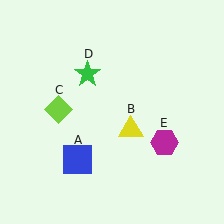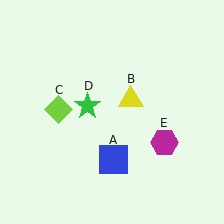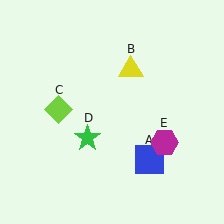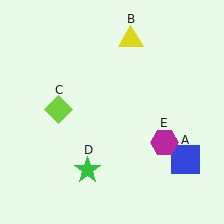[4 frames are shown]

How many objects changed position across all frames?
3 objects changed position: blue square (object A), yellow triangle (object B), green star (object D).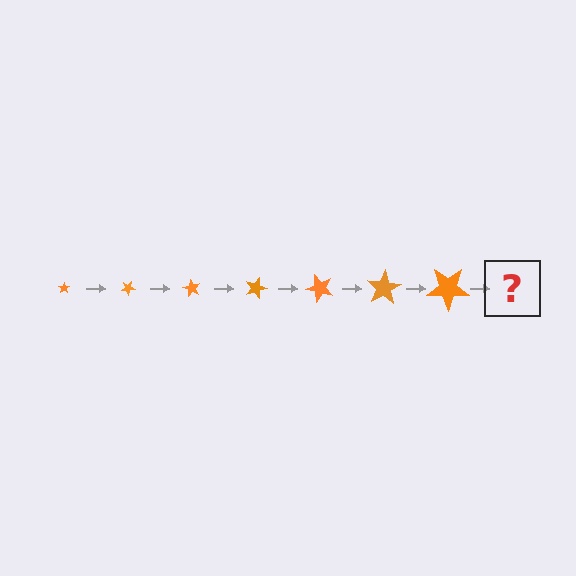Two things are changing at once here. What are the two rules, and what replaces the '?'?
The two rules are that the star grows larger each step and it rotates 30 degrees each step. The '?' should be a star, larger than the previous one and rotated 210 degrees from the start.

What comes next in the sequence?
The next element should be a star, larger than the previous one and rotated 210 degrees from the start.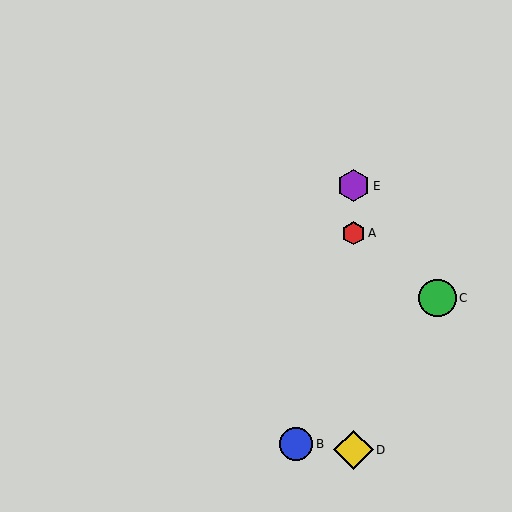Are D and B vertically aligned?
No, D is at x≈354 and B is at x≈296.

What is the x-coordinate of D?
Object D is at x≈354.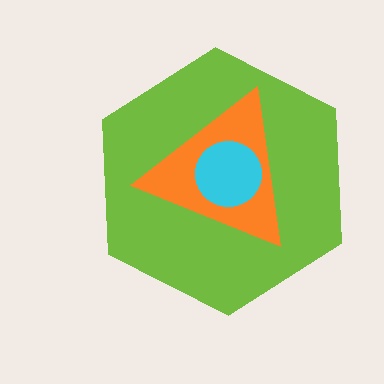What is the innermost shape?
The cyan circle.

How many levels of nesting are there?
3.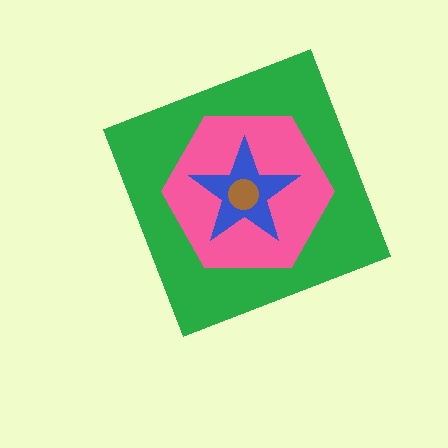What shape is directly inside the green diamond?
The pink hexagon.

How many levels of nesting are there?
4.